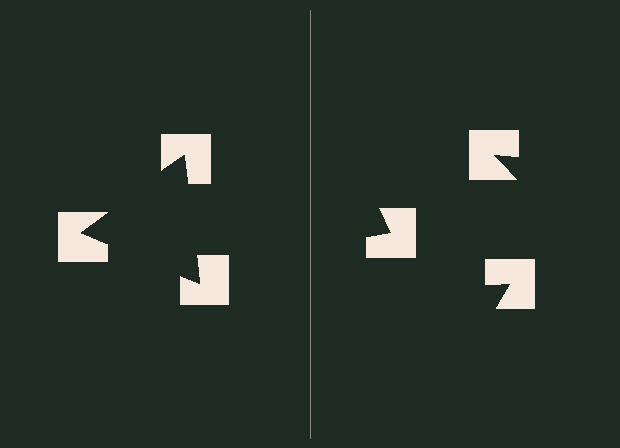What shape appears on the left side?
An illusory triangle.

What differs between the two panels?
The notched squares are positioned identically on both sides; only the wedge orientations differ. On the left they align to a triangle; on the right they are misaligned.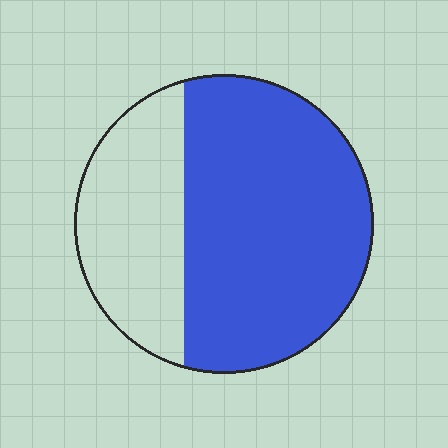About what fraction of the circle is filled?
About two thirds (2/3).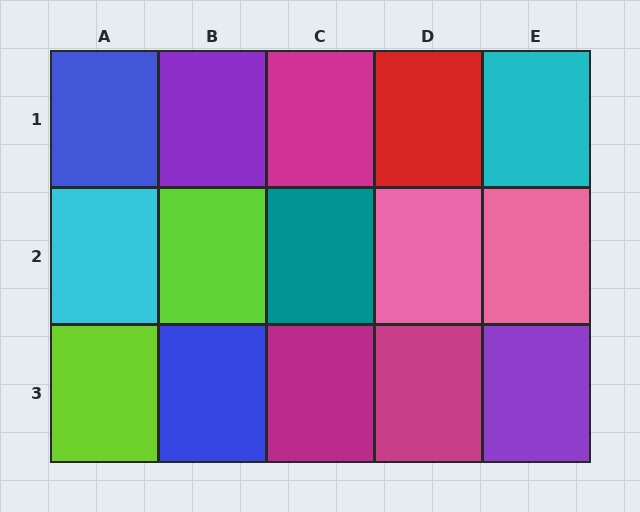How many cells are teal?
1 cell is teal.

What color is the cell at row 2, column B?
Lime.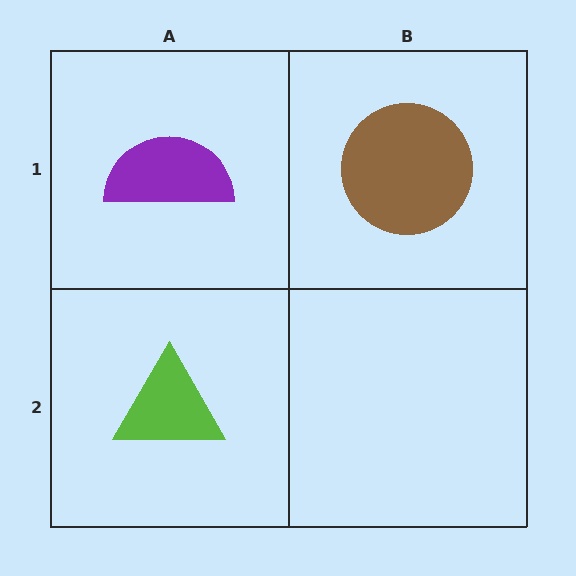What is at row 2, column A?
A lime triangle.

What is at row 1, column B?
A brown circle.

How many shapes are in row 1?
2 shapes.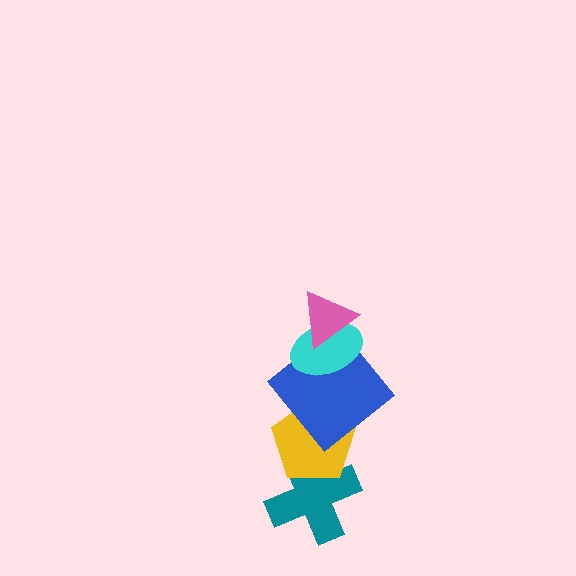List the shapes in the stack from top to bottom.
From top to bottom: the pink triangle, the cyan ellipse, the blue diamond, the yellow pentagon, the teal cross.